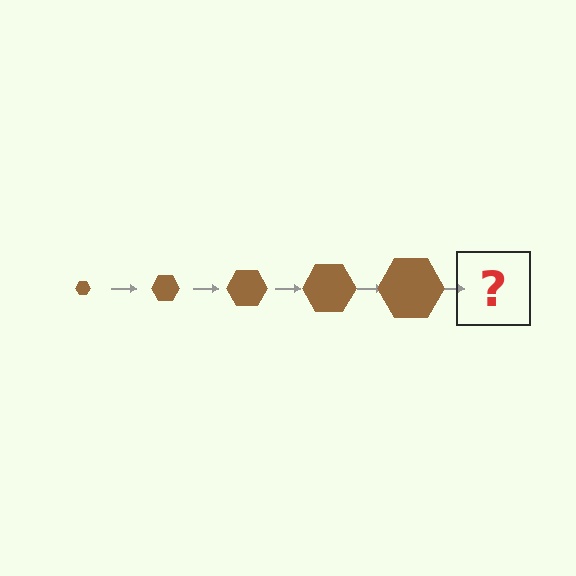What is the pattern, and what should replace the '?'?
The pattern is that the hexagon gets progressively larger each step. The '?' should be a brown hexagon, larger than the previous one.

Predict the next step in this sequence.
The next step is a brown hexagon, larger than the previous one.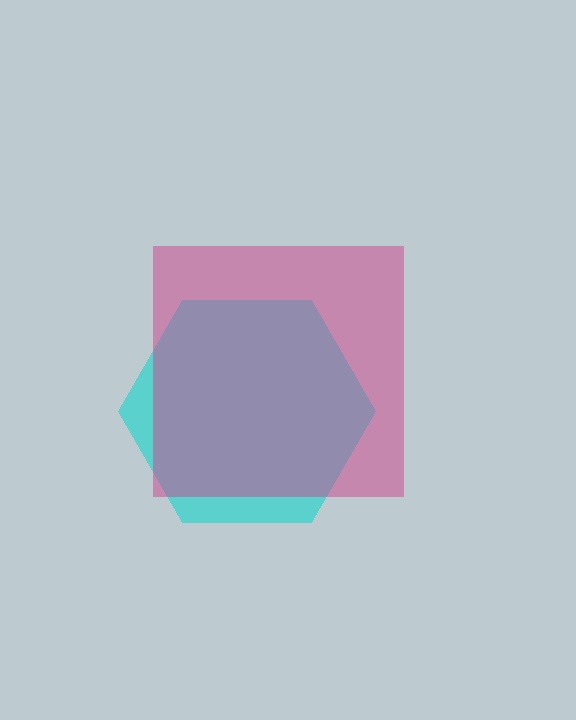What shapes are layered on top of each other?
The layered shapes are: a cyan hexagon, a magenta square.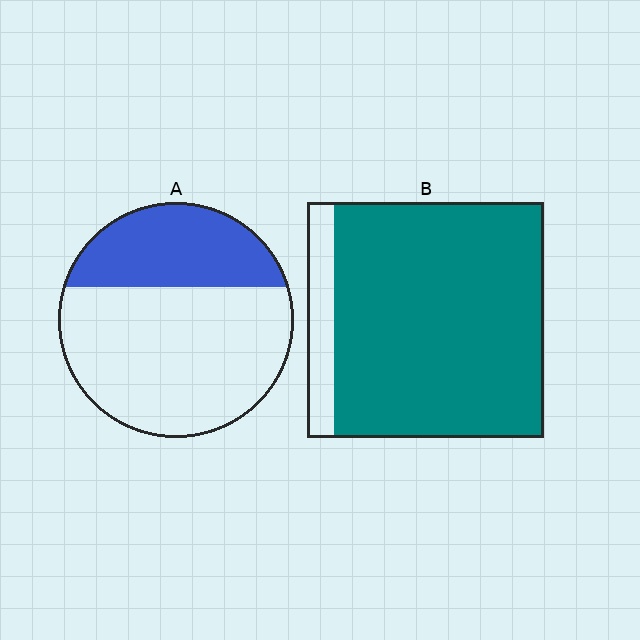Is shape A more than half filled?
No.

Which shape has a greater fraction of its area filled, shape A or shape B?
Shape B.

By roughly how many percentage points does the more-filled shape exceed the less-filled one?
By roughly 55 percentage points (B over A).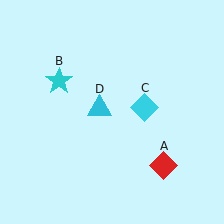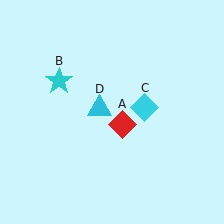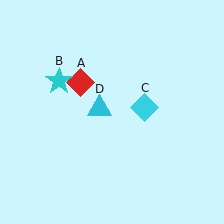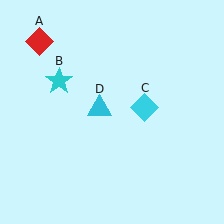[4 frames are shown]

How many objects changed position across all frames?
1 object changed position: red diamond (object A).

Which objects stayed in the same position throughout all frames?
Cyan star (object B) and cyan diamond (object C) and cyan triangle (object D) remained stationary.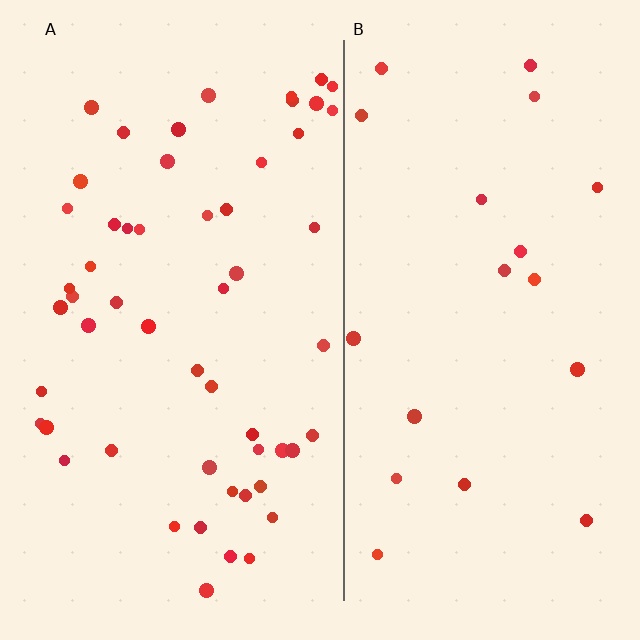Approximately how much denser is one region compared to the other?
Approximately 2.8× — region A over region B.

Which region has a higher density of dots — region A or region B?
A (the left).